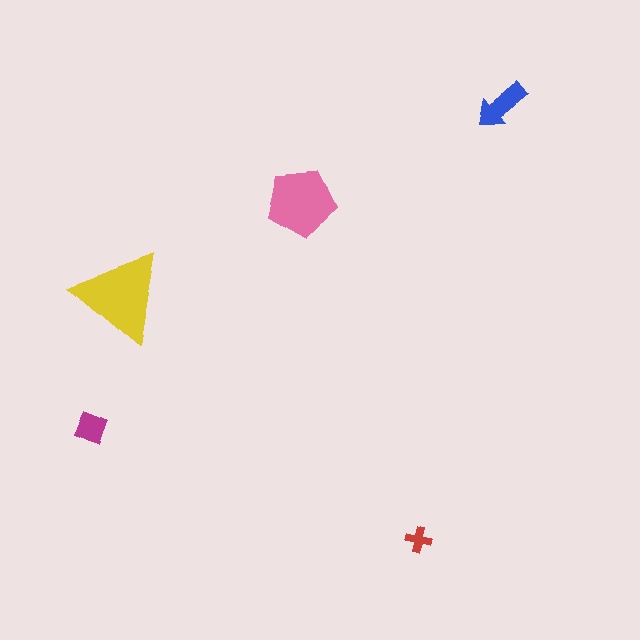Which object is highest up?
The blue arrow is topmost.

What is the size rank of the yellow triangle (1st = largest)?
1st.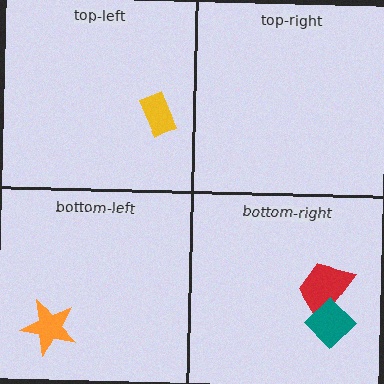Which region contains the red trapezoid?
The bottom-right region.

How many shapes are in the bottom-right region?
2.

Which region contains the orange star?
The bottom-left region.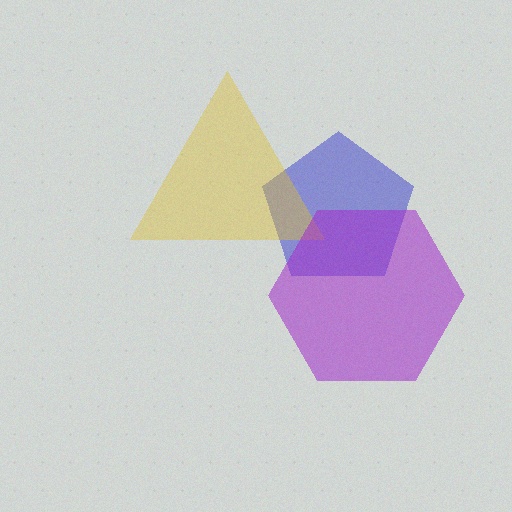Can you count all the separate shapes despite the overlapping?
Yes, there are 3 separate shapes.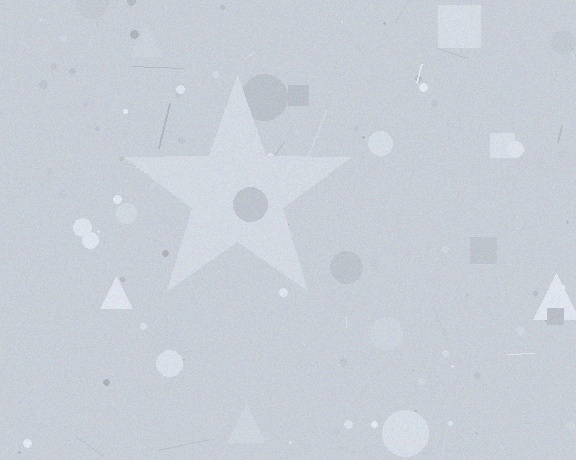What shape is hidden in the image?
A star is hidden in the image.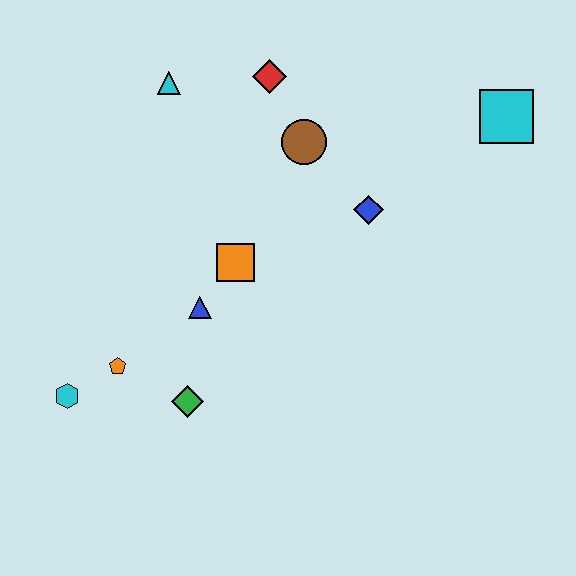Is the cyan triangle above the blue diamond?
Yes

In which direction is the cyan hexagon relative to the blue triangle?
The cyan hexagon is to the left of the blue triangle.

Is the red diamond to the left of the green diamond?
No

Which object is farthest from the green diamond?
The cyan square is farthest from the green diamond.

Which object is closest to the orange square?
The blue triangle is closest to the orange square.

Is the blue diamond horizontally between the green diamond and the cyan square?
Yes